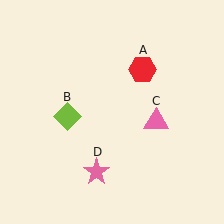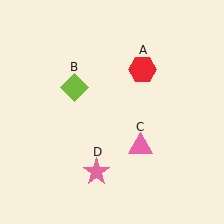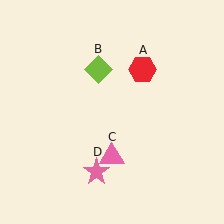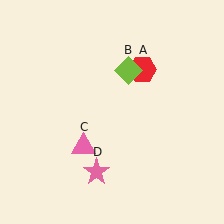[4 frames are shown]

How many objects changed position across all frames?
2 objects changed position: lime diamond (object B), pink triangle (object C).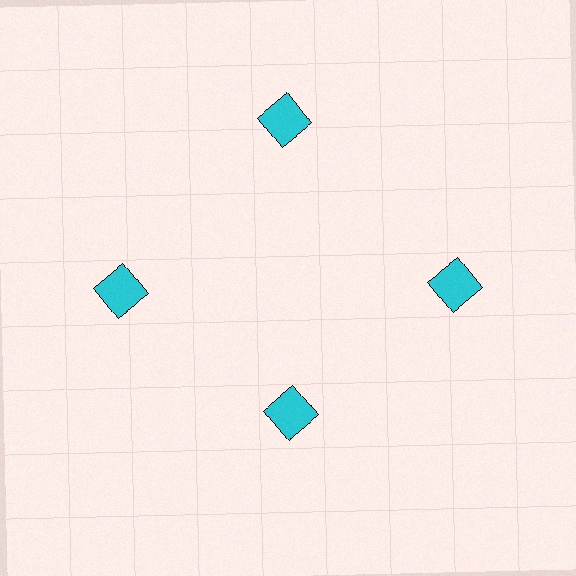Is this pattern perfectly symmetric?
No. The 4 cyan squares are arranged in a ring, but one element near the 6 o'clock position is pulled inward toward the center, breaking the 4-fold rotational symmetry.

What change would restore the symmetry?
The symmetry would be restored by moving it outward, back onto the ring so that all 4 squares sit at equal angles and equal distance from the center.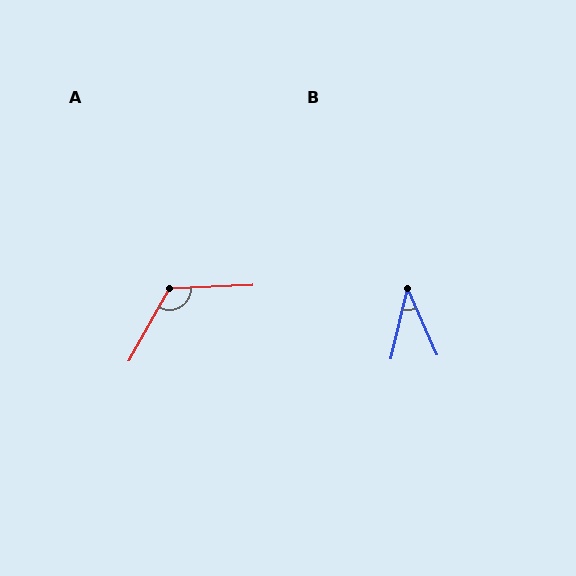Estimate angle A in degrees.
Approximately 122 degrees.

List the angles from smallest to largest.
B (37°), A (122°).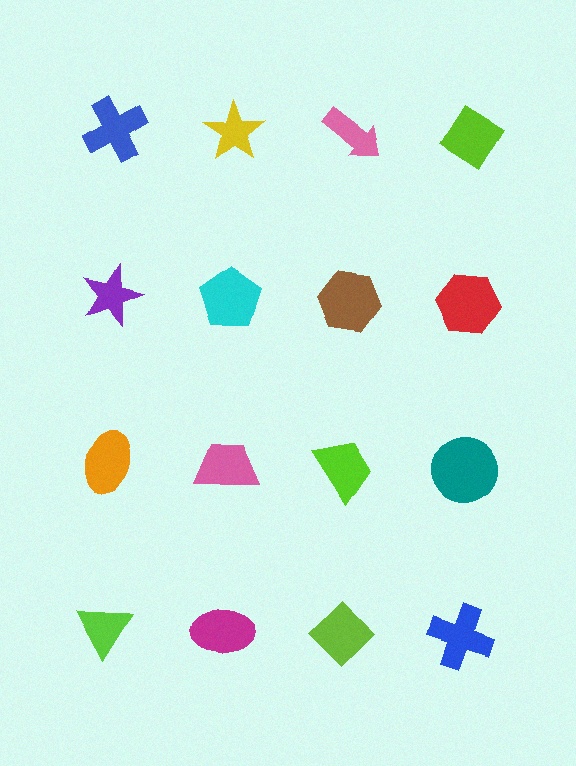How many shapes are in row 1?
4 shapes.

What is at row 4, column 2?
A magenta ellipse.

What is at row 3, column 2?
A pink trapezoid.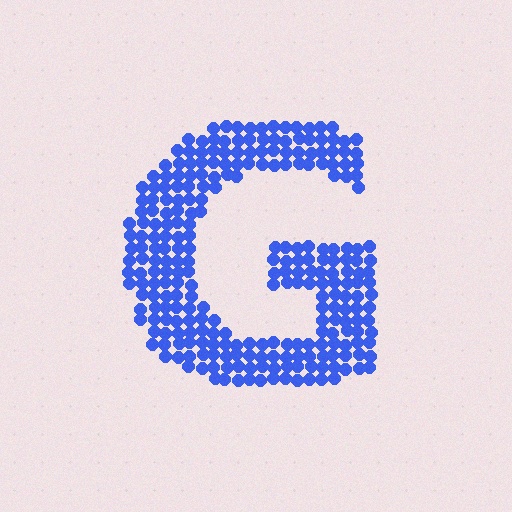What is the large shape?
The large shape is the letter G.